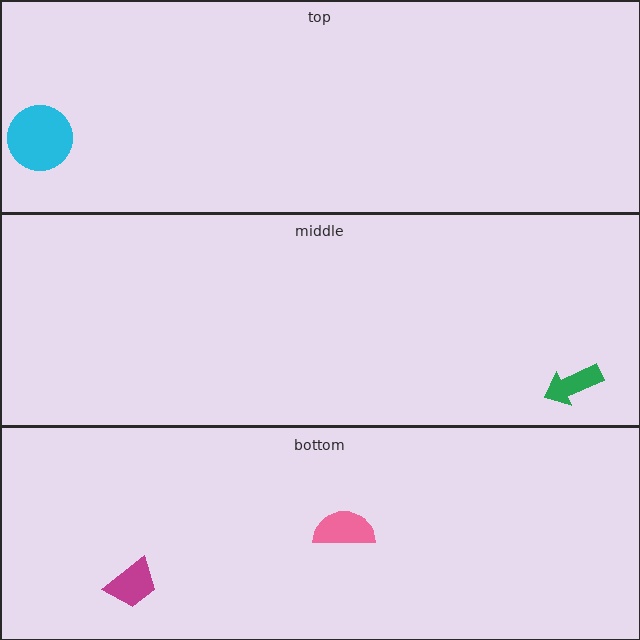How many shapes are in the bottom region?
2.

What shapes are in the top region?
The cyan circle.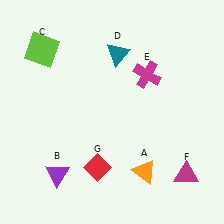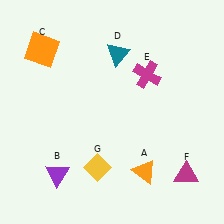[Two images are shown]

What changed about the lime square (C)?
In Image 1, C is lime. In Image 2, it changed to orange.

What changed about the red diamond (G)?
In Image 1, G is red. In Image 2, it changed to yellow.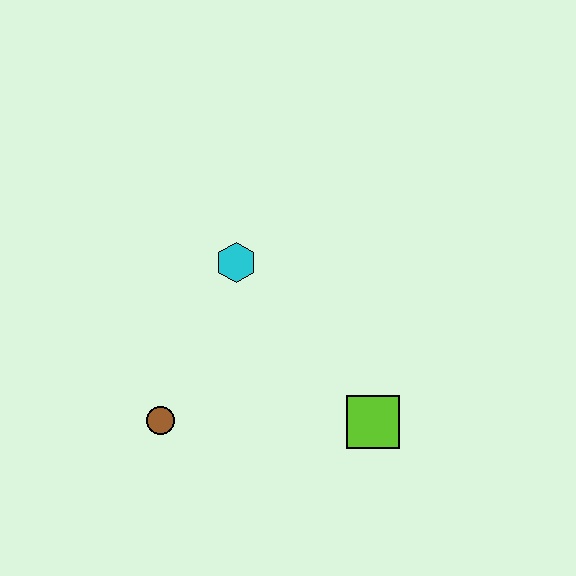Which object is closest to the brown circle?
The cyan hexagon is closest to the brown circle.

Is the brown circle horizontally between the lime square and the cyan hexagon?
No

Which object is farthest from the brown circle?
The lime square is farthest from the brown circle.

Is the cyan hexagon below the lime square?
No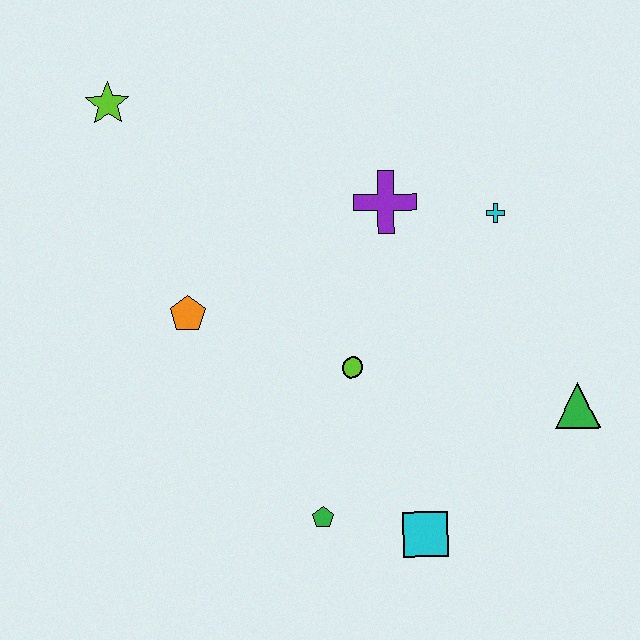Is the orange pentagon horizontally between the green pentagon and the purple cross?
No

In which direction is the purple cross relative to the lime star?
The purple cross is to the right of the lime star.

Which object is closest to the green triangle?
The cyan square is closest to the green triangle.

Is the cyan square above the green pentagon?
No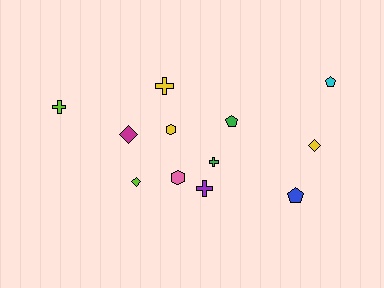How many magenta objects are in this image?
There is 1 magenta object.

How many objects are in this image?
There are 12 objects.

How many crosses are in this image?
There are 4 crosses.